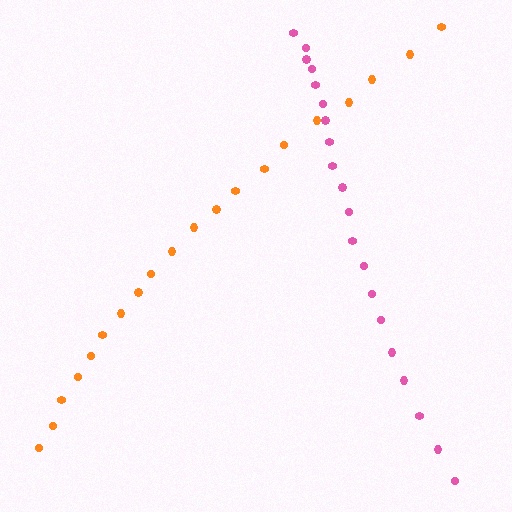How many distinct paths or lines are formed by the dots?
There are 2 distinct paths.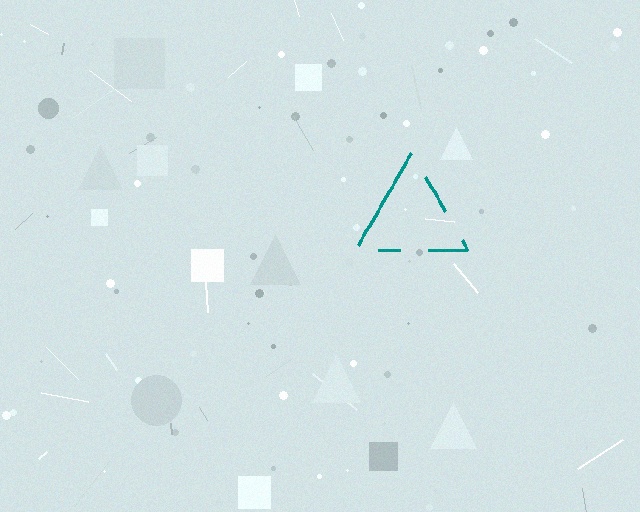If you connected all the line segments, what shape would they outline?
They would outline a triangle.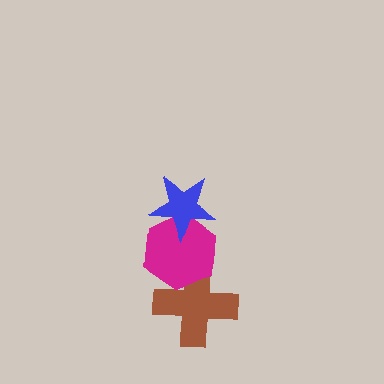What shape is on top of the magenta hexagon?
The blue star is on top of the magenta hexagon.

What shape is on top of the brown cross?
The magenta hexagon is on top of the brown cross.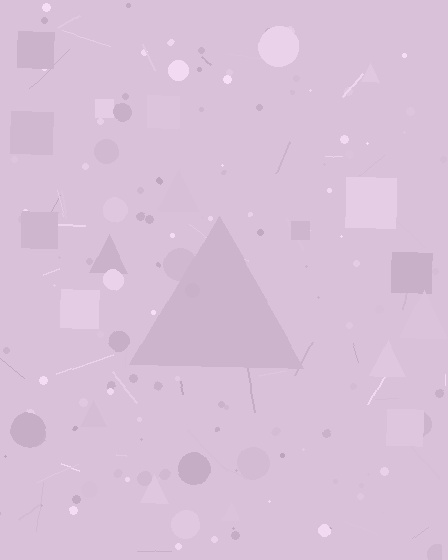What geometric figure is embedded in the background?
A triangle is embedded in the background.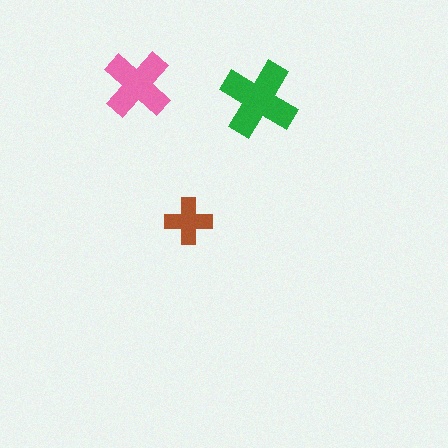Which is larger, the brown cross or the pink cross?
The pink one.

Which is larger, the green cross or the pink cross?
The green one.